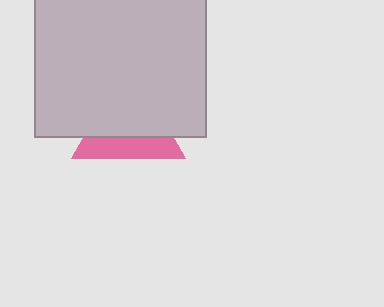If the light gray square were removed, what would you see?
You would see the complete pink triangle.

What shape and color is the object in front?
The object in front is a light gray square.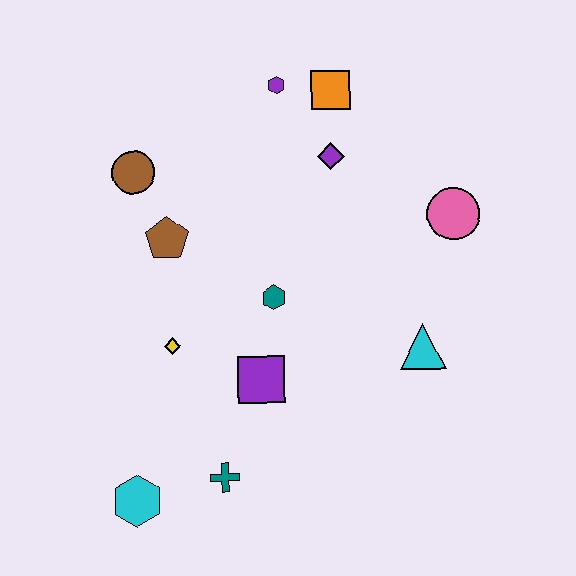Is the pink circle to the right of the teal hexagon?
Yes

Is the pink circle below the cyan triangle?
No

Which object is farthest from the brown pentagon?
The pink circle is farthest from the brown pentagon.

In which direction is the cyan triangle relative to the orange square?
The cyan triangle is below the orange square.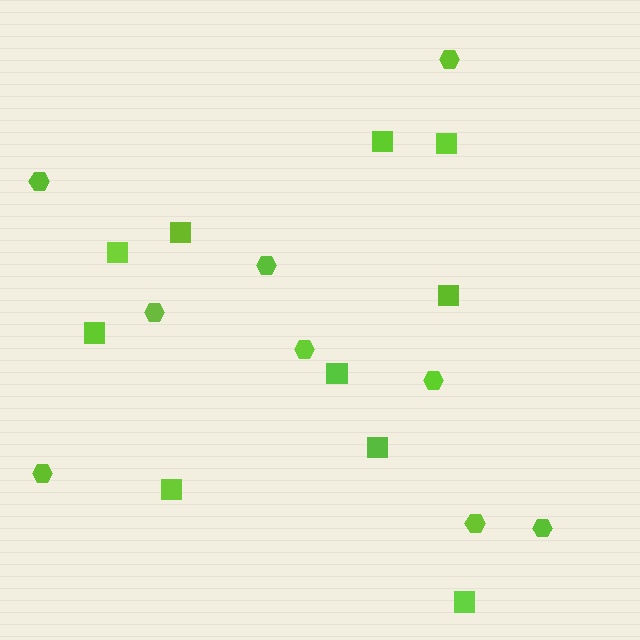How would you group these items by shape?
There are 2 groups: one group of hexagons (9) and one group of squares (10).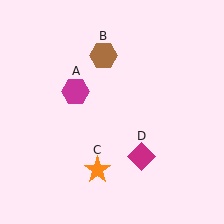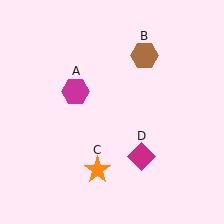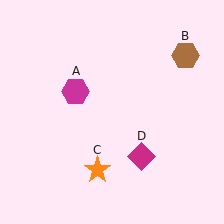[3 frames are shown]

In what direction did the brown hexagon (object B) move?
The brown hexagon (object B) moved right.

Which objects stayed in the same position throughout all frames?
Magenta hexagon (object A) and orange star (object C) and magenta diamond (object D) remained stationary.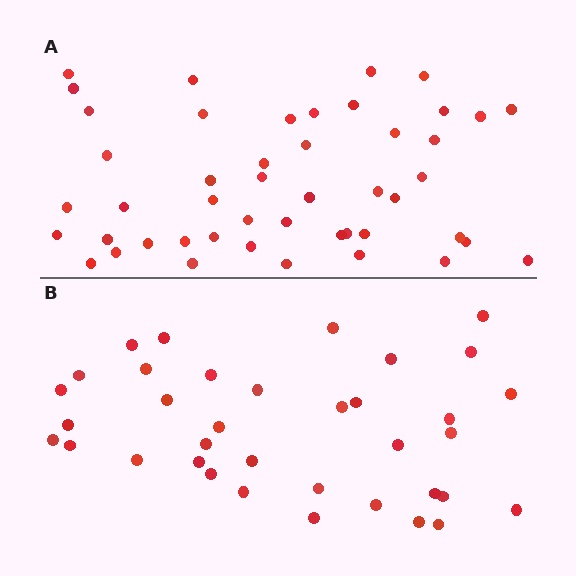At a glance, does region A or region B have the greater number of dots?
Region A (the top region) has more dots.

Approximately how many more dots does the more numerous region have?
Region A has roughly 12 or so more dots than region B.